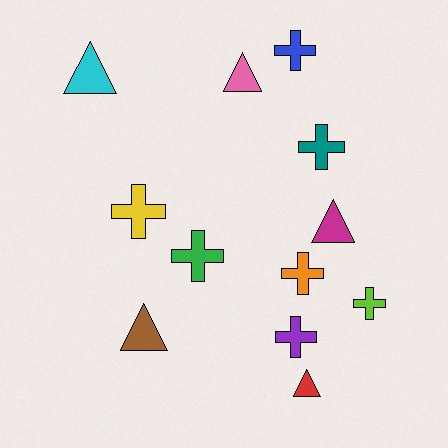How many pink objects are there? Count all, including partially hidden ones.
There is 1 pink object.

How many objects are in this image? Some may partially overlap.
There are 12 objects.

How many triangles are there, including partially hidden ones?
There are 5 triangles.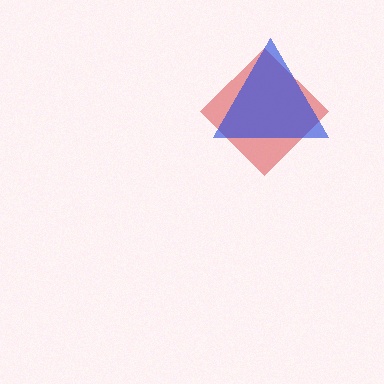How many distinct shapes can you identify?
There are 2 distinct shapes: a red diamond, a blue triangle.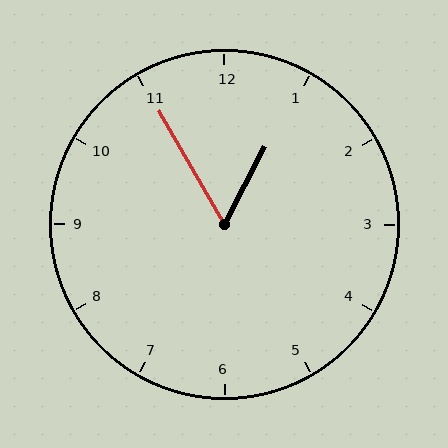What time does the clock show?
12:55.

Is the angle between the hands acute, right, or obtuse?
It is acute.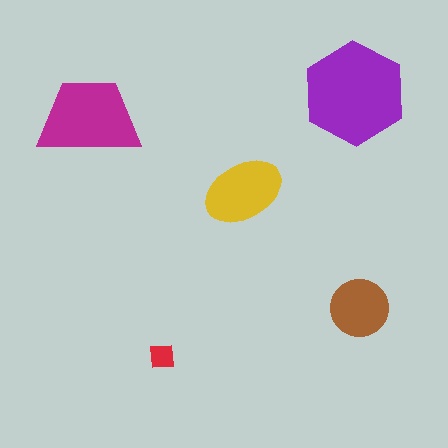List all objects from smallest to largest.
The red square, the brown circle, the yellow ellipse, the magenta trapezoid, the purple hexagon.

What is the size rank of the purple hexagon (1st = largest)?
1st.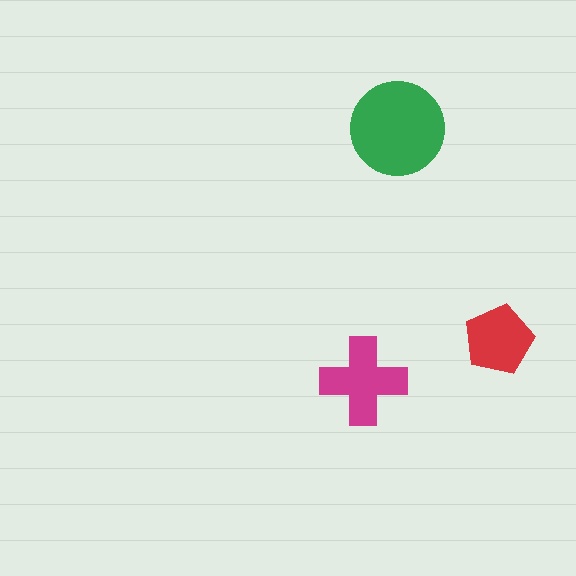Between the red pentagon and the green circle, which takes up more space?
The green circle.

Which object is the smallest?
The red pentagon.